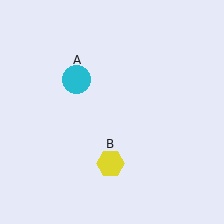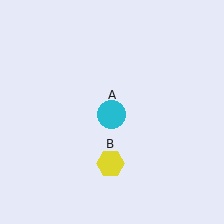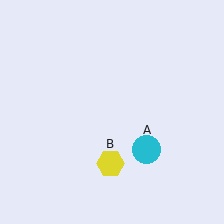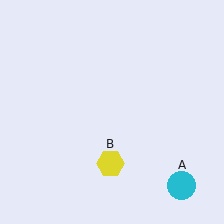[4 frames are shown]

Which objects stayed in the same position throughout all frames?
Yellow hexagon (object B) remained stationary.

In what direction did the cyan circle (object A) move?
The cyan circle (object A) moved down and to the right.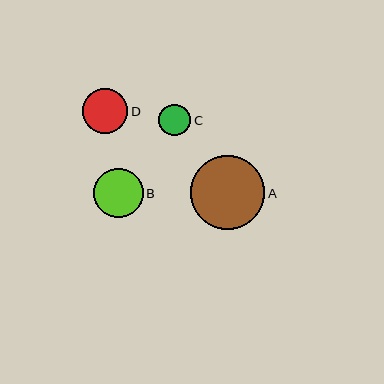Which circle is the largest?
Circle A is the largest with a size of approximately 74 pixels.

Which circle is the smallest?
Circle C is the smallest with a size of approximately 32 pixels.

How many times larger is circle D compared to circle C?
Circle D is approximately 1.4 times the size of circle C.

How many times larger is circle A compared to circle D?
Circle A is approximately 1.6 times the size of circle D.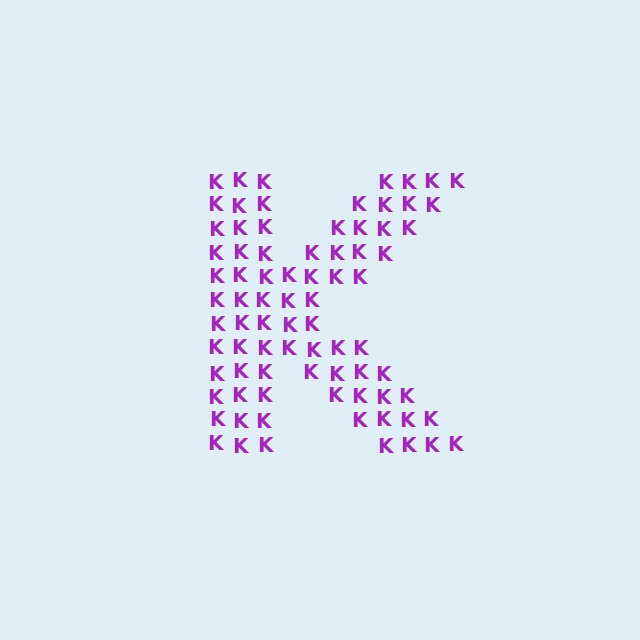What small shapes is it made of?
It is made of small letter K's.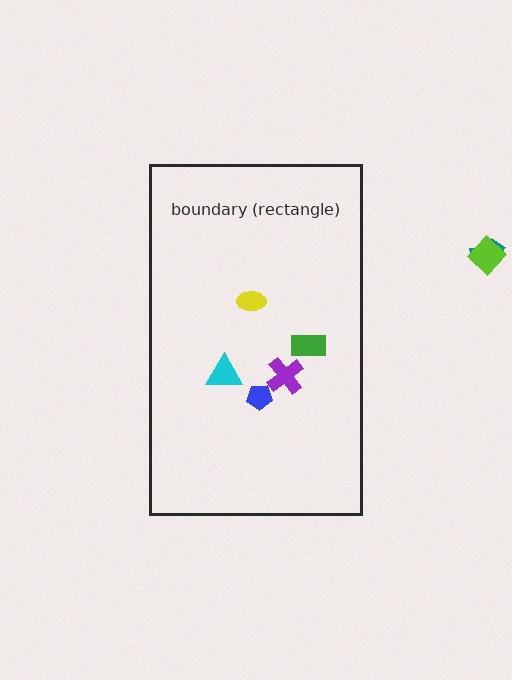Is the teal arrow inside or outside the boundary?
Outside.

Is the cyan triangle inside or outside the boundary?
Inside.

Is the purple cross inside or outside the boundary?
Inside.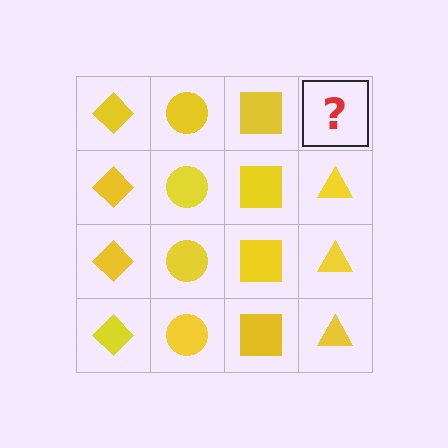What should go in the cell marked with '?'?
The missing cell should contain a yellow triangle.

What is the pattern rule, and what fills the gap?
The rule is that each column has a consistent shape. The gap should be filled with a yellow triangle.